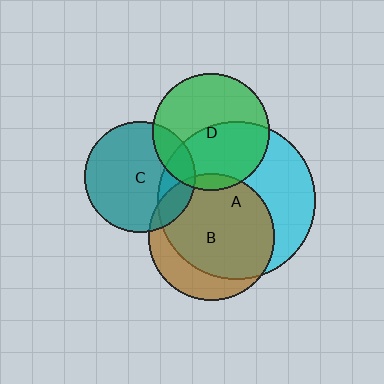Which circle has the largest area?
Circle A (cyan).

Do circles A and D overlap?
Yes.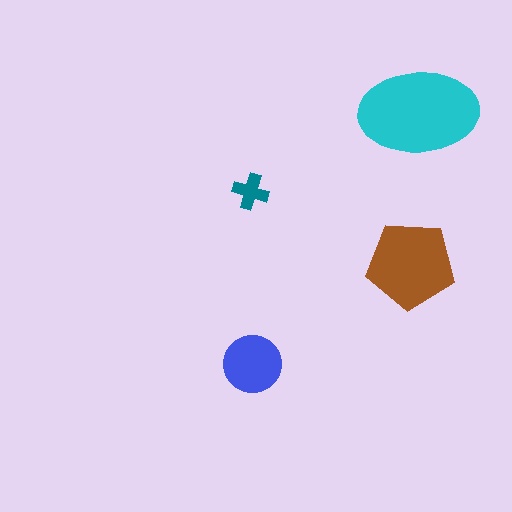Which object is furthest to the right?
The cyan ellipse is rightmost.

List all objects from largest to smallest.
The cyan ellipse, the brown pentagon, the blue circle, the teal cross.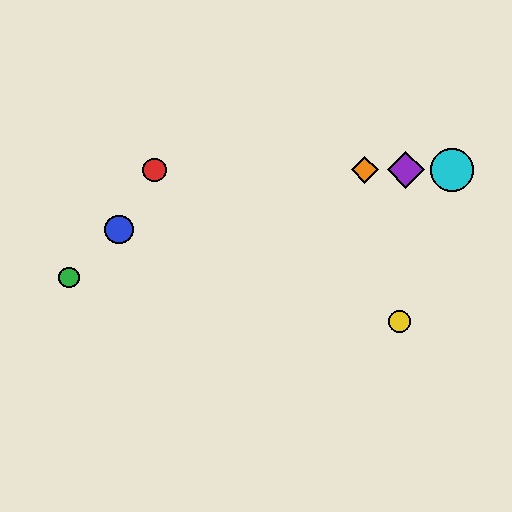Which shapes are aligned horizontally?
The red circle, the purple diamond, the orange diamond, the cyan circle are aligned horizontally.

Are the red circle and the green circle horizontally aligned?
No, the red circle is at y≈170 and the green circle is at y≈278.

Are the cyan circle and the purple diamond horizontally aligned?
Yes, both are at y≈170.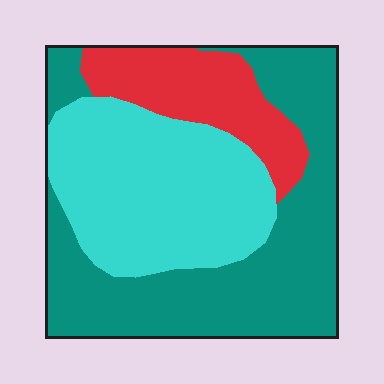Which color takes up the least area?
Red, at roughly 20%.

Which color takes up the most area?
Teal, at roughly 45%.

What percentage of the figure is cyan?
Cyan covers roughly 35% of the figure.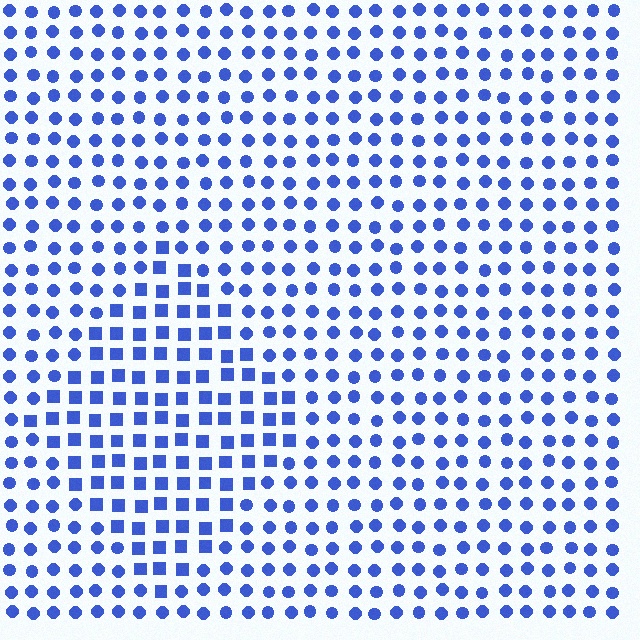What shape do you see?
I see a diamond.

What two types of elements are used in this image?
The image uses squares inside the diamond region and circles outside it.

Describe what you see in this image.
The image is filled with small blue elements arranged in a uniform grid. A diamond-shaped region contains squares, while the surrounding area contains circles. The boundary is defined purely by the change in element shape.